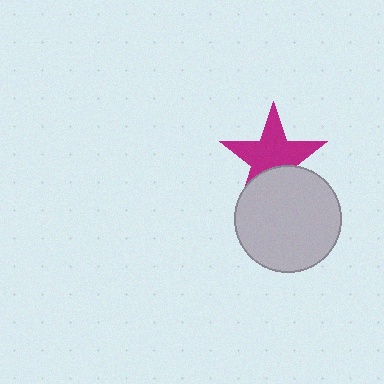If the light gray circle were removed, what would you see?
You would see the complete magenta star.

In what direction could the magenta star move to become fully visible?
The magenta star could move up. That would shift it out from behind the light gray circle entirely.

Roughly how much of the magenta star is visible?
Most of it is visible (roughly 67%).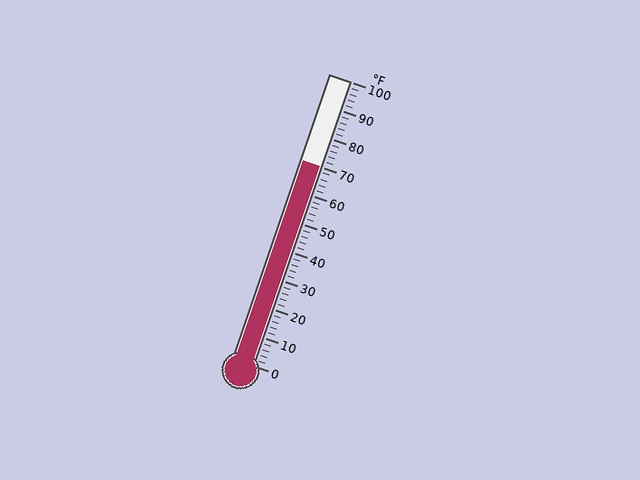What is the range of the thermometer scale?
The thermometer scale ranges from 0°F to 100°F.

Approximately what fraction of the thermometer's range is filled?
The thermometer is filled to approximately 70% of its range.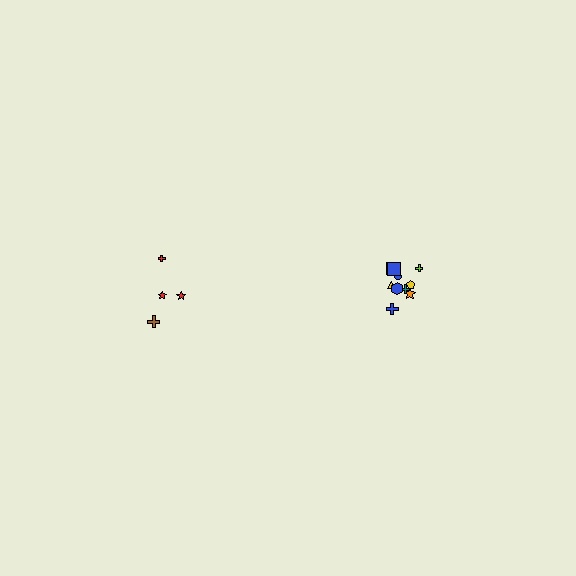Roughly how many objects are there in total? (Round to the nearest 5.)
Roughly 15 objects in total.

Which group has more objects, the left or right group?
The right group.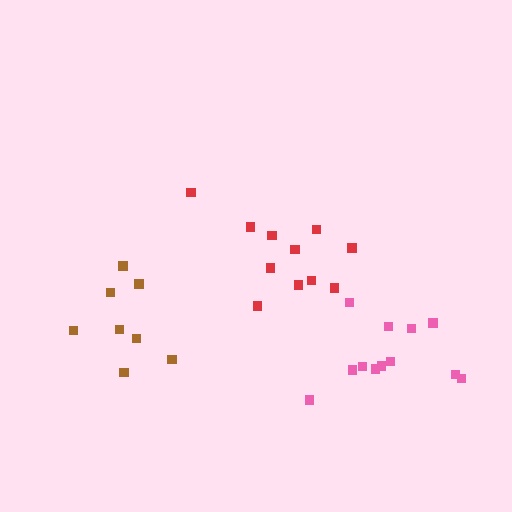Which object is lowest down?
The pink cluster is bottommost.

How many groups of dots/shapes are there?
There are 3 groups.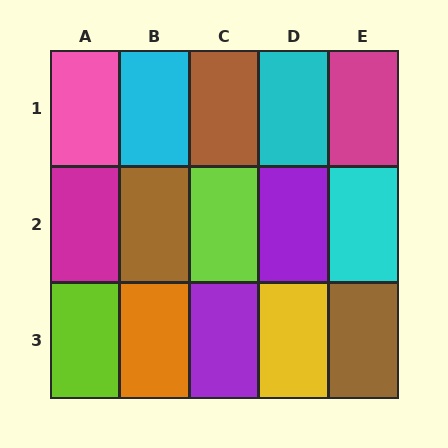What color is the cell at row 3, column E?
Brown.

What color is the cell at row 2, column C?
Lime.